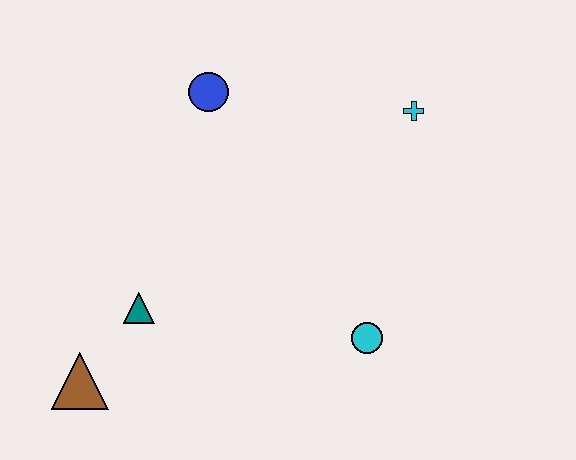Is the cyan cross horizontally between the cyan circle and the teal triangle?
No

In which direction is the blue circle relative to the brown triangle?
The blue circle is above the brown triangle.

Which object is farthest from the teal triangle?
The cyan cross is farthest from the teal triangle.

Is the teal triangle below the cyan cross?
Yes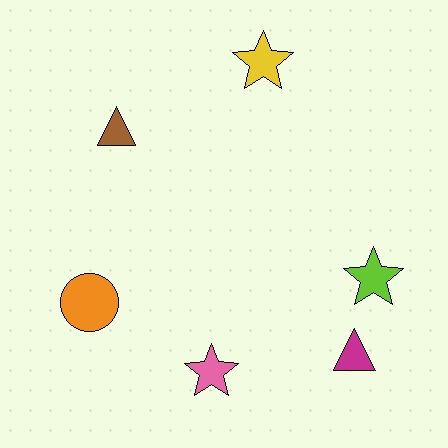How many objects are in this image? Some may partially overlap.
There are 6 objects.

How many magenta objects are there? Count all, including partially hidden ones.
There is 1 magenta object.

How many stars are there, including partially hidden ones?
There are 3 stars.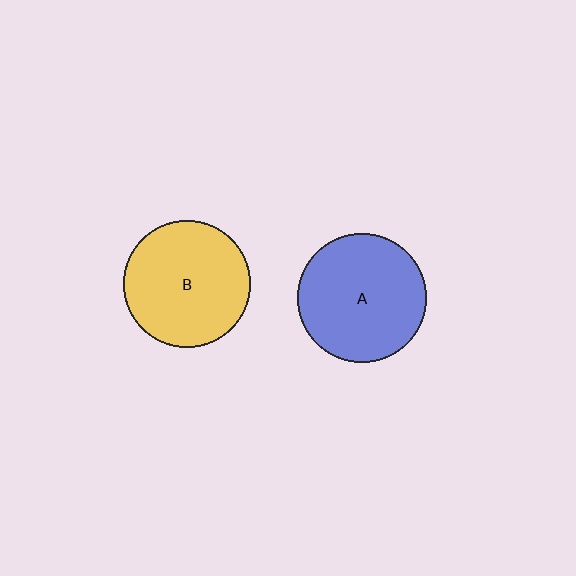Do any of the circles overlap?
No, none of the circles overlap.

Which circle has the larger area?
Circle A (blue).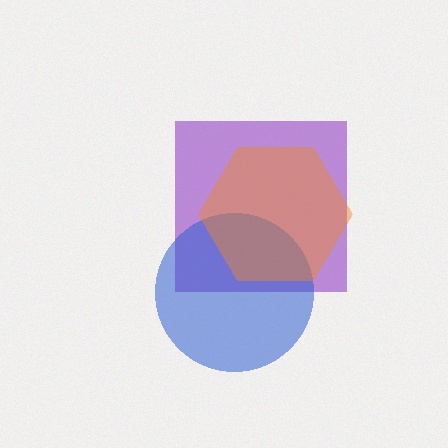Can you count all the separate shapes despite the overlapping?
Yes, there are 3 separate shapes.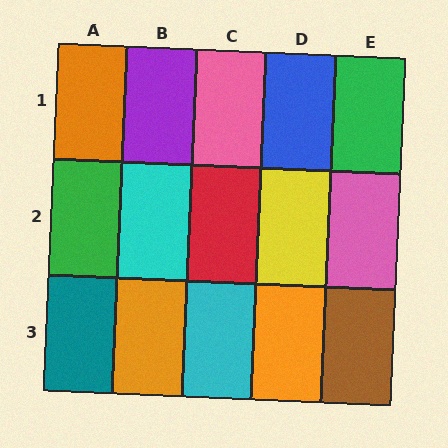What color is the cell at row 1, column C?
Pink.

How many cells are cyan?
2 cells are cyan.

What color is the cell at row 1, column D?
Blue.